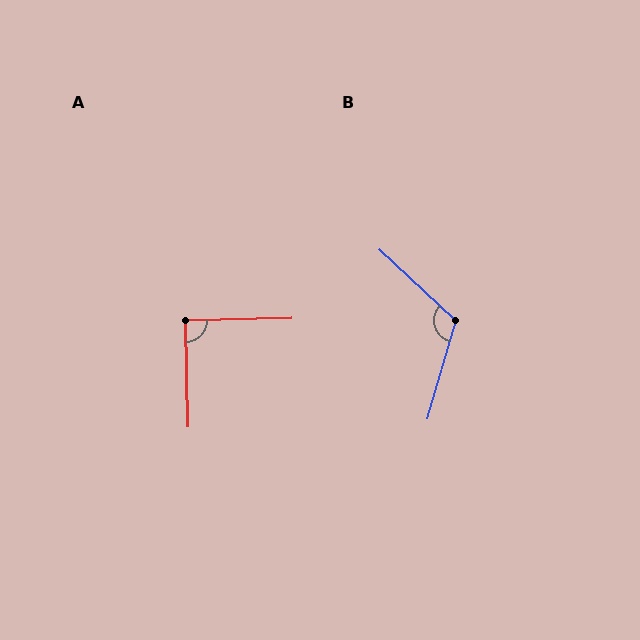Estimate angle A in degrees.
Approximately 90 degrees.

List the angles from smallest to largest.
A (90°), B (117°).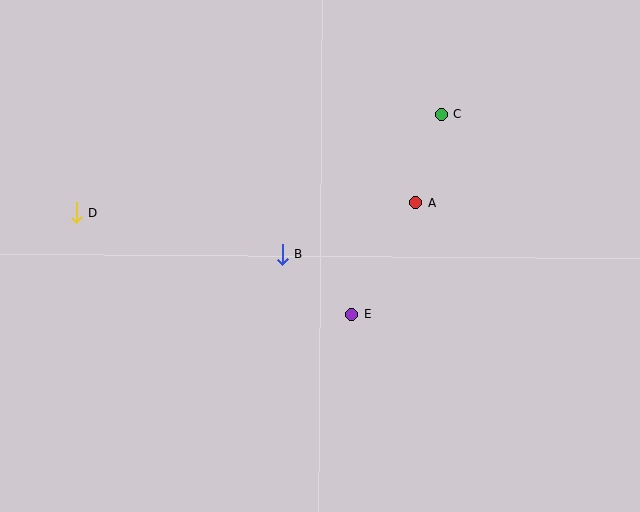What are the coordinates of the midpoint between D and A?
The midpoint between D and A is at (246, 208).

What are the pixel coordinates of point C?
Point C is at (441, 114).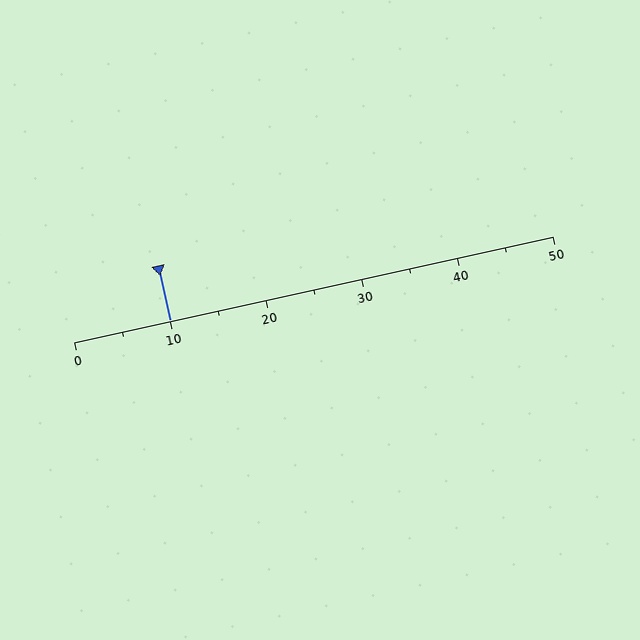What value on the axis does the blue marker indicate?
The marker indicates approximately 10.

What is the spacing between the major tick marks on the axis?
The major ticks are spaced 10 apart.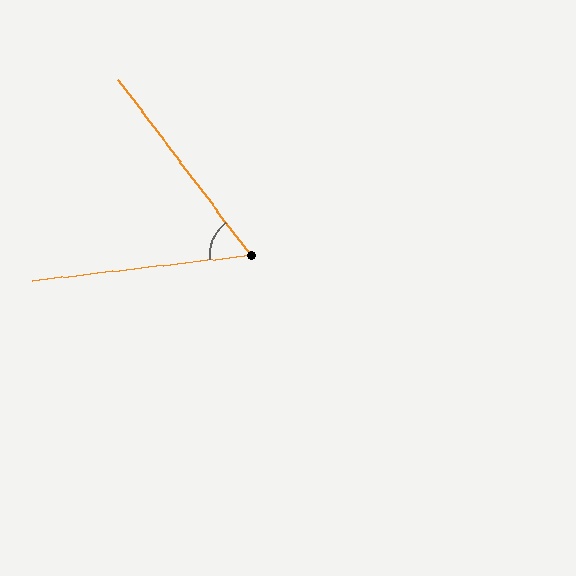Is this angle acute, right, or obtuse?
It is acute.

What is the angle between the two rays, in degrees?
Approximately 59 degrees.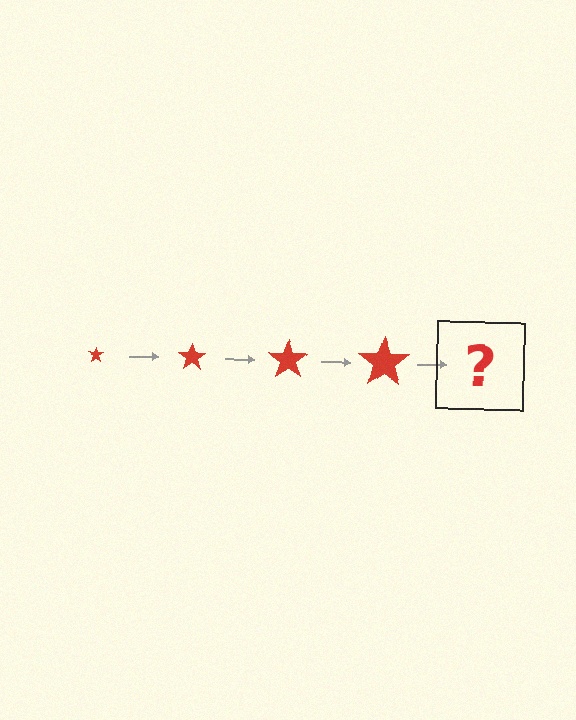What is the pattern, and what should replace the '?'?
The pattern is that the star gets progressively larger each step. The '?' should be a red star, larger than the previous one.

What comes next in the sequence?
The next element should be a red star, larger than the previous one.